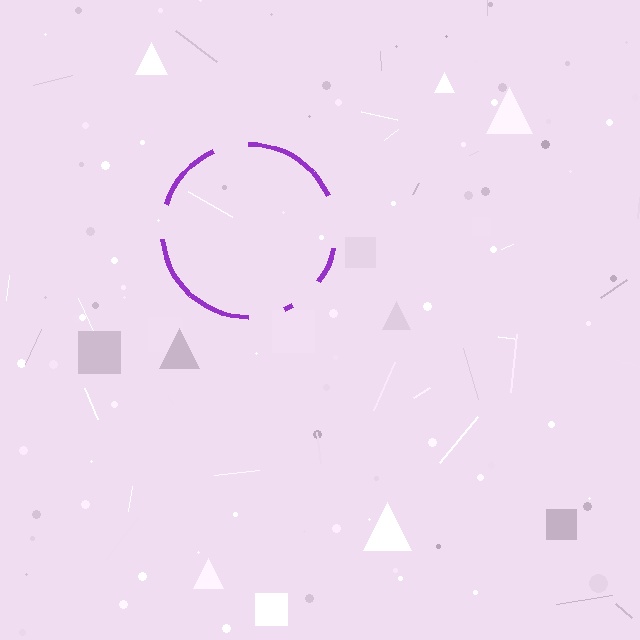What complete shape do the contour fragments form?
The contour fragments form a circle.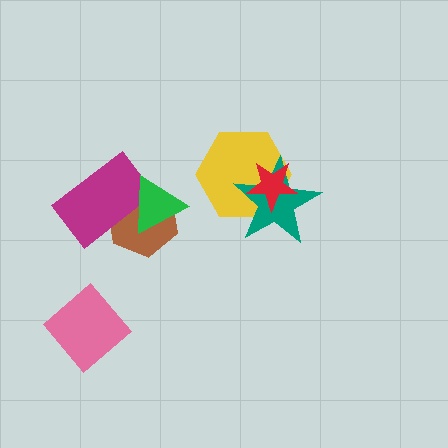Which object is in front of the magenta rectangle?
The green triangle is in front of the magenta rectangle.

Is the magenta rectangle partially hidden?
Yes, it is partially covered by another shape.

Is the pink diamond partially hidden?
No, no other shape covers it.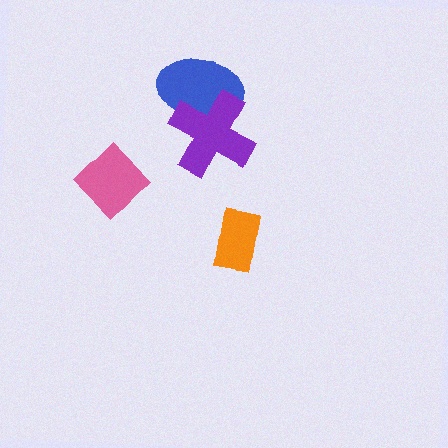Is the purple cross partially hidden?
No, no other shape covers it.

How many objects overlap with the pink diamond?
0 objects overlap with the pink diamond.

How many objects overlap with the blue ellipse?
1 object overlaps with the blue ellipse.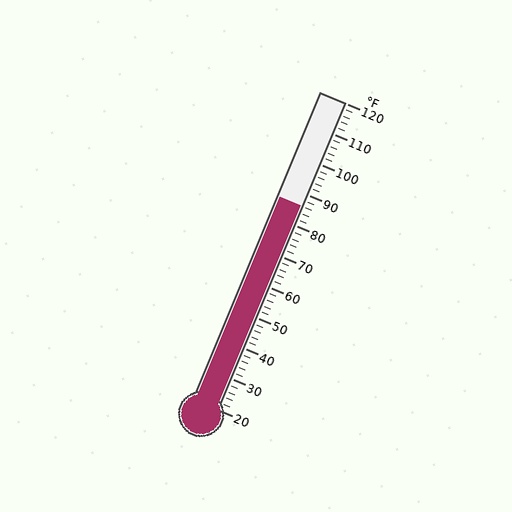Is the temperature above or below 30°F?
The temperature is above 30°F.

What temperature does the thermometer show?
The thermometer shows approximately 86°F.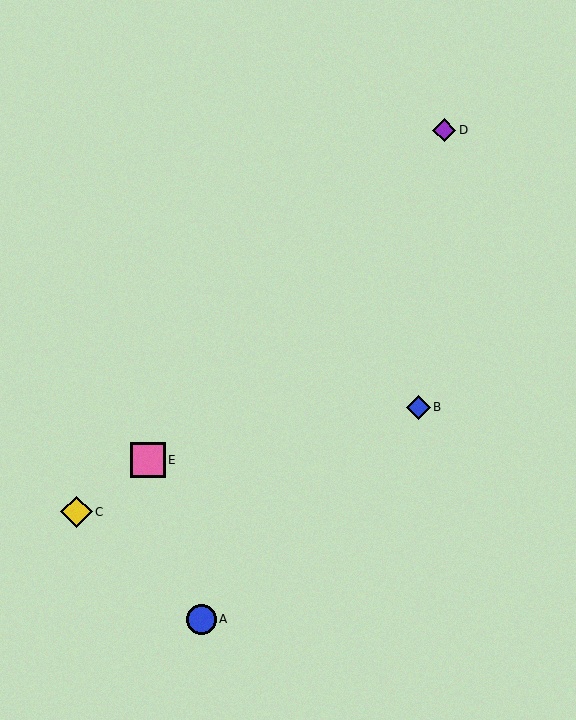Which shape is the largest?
The pink square (labeled E) is the largest.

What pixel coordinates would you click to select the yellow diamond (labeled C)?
Click at (76, 512) to select the yellow diamond C.